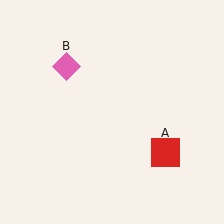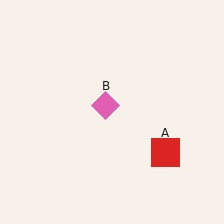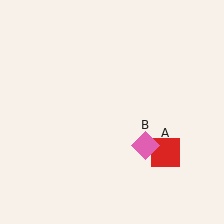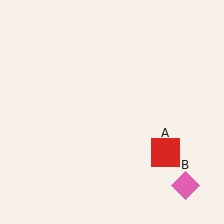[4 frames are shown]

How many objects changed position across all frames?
1 object changed position: pink diamond (object B).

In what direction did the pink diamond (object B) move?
The pink diamond (object B) moved down and to the right.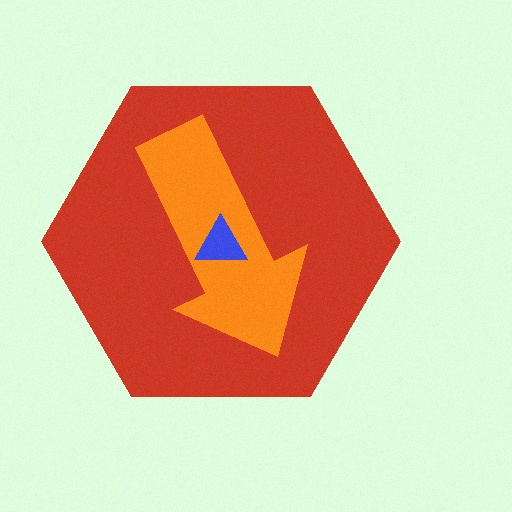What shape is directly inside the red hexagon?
The orange arrow.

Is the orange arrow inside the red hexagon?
Yes.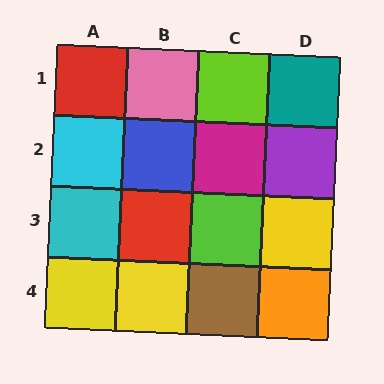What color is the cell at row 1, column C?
Lime.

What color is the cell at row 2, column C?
Magenta.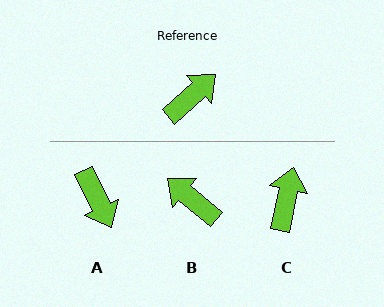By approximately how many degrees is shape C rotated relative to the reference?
Approximately 36 degrees counter-clockwise.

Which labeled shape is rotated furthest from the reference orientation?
A, about 107 degrees away.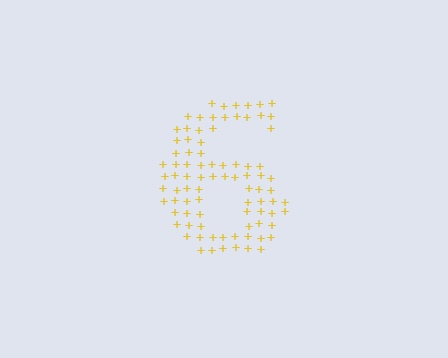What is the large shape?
The large shape is the digit 6.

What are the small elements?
The small elements are plus signs.